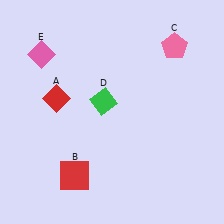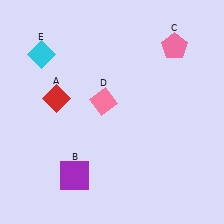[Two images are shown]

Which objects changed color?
B changed from red to purple. D changed from green to pink. E changed from pink to cyan.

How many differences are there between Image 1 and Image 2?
There are 3 differences between the two images.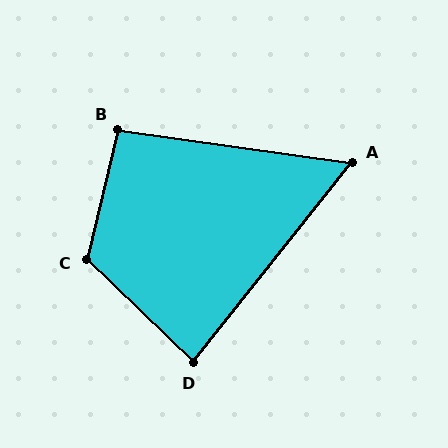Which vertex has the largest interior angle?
C, at approximately 120 degrees.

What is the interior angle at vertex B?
Approximately 96 degrees (obtuse).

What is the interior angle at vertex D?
Approximately 84 degrees (acute).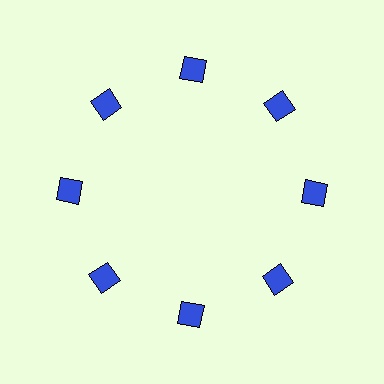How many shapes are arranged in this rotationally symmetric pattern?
There are 8 shapes, arranged in 8 groups of 1.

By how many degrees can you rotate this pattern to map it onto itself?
The pattern maps onto itself every 45 degrees of rotation.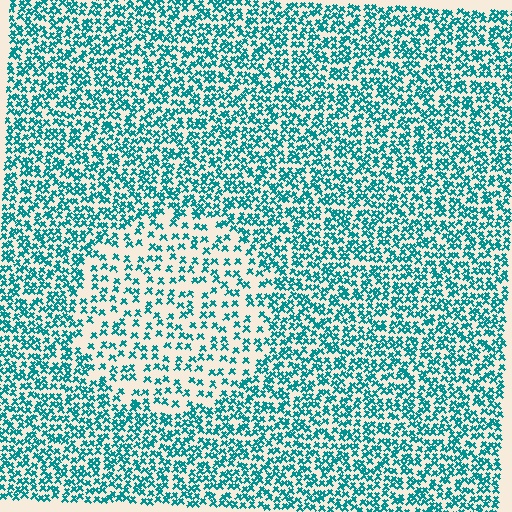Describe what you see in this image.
The image contains small teal elements arranged at two different densities. A circle-shaped region is visible where the elements are less densely packed than the surrounding area.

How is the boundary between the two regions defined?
The boundary is defined by a change in element density (approximately 2.0x ratio). All elements are the same color, size, and shape.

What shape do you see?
I see a circle.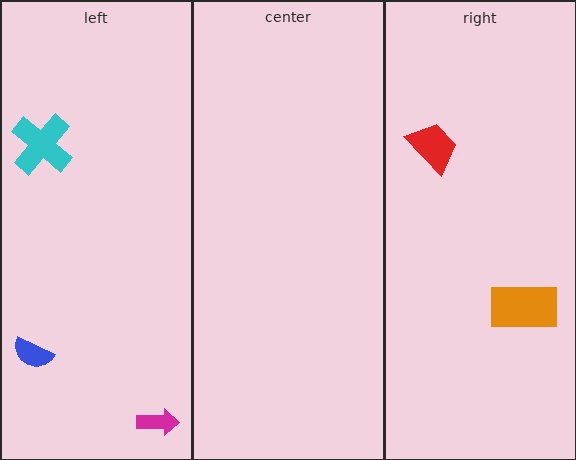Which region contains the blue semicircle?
The left region.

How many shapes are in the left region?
3.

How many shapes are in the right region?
2.